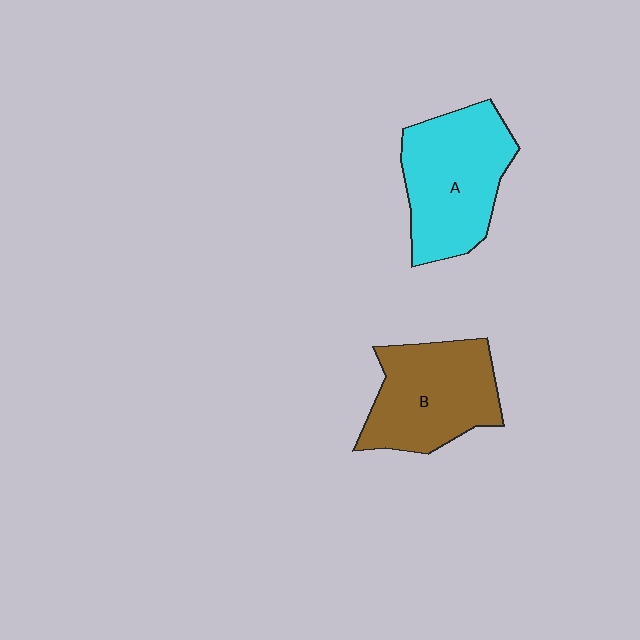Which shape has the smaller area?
Shape B (brown).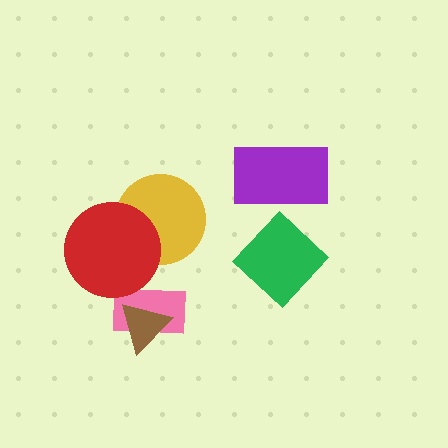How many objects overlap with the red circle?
2 objects overlap with the red circle.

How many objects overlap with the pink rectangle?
2 objects overlap with the pink rectangle.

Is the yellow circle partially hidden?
Yes, it is partially covered by another shape.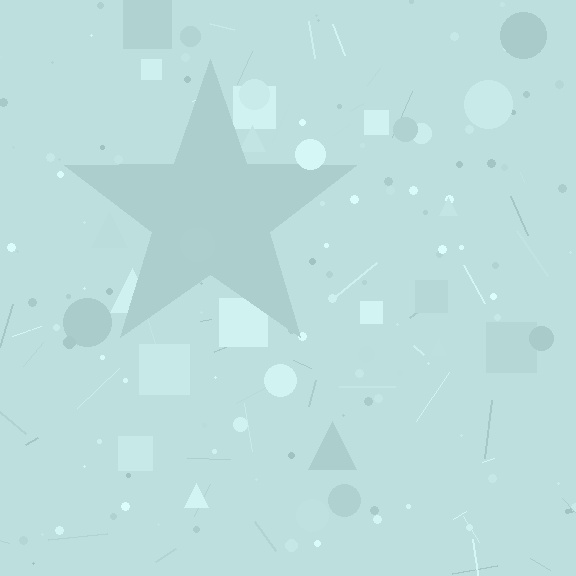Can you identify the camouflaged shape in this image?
The camouflaged shape is a star.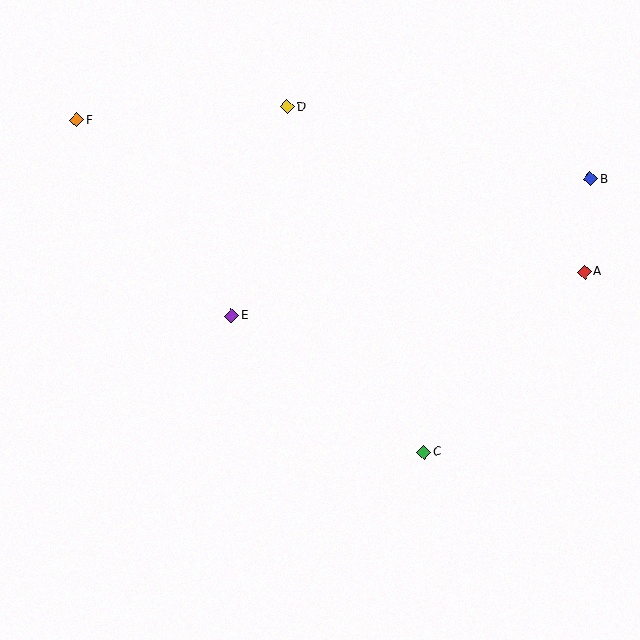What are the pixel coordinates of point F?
Point F is at (77, 120).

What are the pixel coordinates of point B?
Point B is at (590, 179).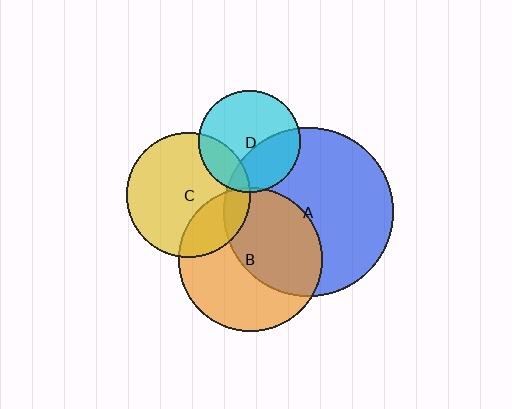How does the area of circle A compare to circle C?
Approximately 1.9 times.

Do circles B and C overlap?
Yes.